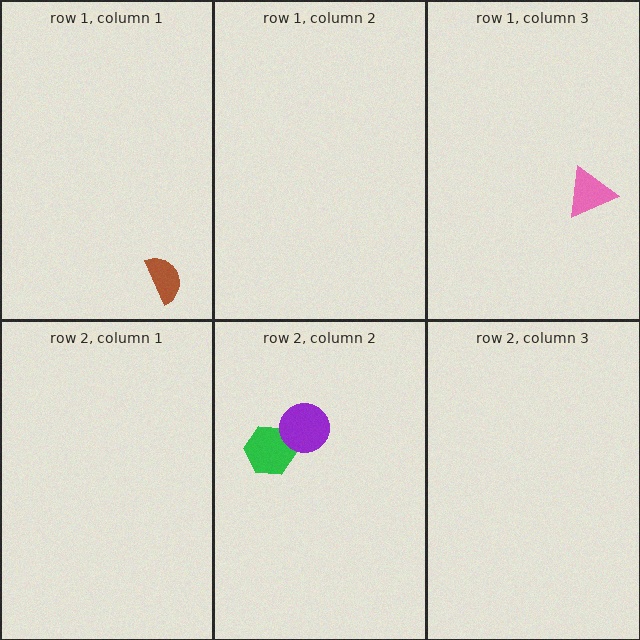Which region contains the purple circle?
The row 2, column 2 region.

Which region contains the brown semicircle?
The row 1, column 1 region.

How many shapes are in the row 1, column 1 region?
1.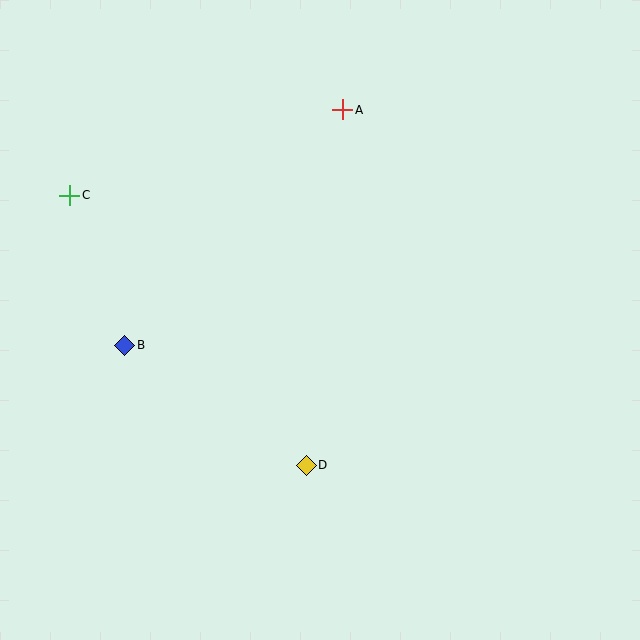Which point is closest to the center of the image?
Point D at (306, 465) is closest to the center.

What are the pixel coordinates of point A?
Point A is at (343, 110).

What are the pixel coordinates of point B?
Point B is at (125, 345).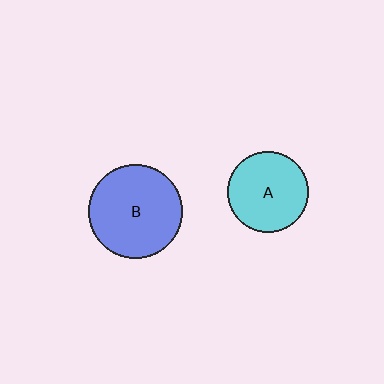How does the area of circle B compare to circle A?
Approximately 1.3 times.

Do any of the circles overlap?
No, none of the circles overlap.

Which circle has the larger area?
Circle B (blue).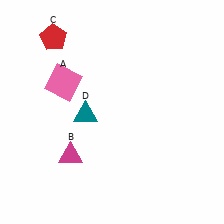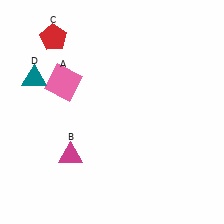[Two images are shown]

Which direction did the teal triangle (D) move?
The teal triangle (D) moved left.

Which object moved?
The teal triangle (D) moved left.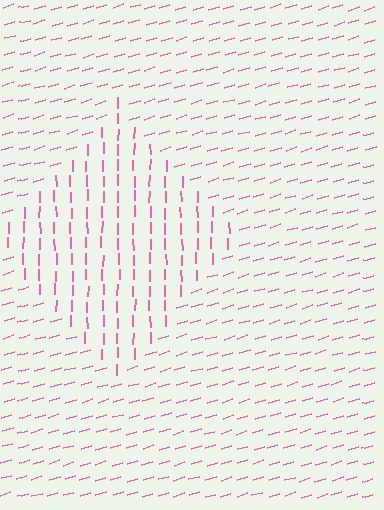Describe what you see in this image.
The image is filled with small pink line segments. A diamond region in the image has lines oriented differently from the surrounding lines, creating a visible texture boundary.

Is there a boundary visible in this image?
Yes, there is a texture boundary formed by a change in line orientation.